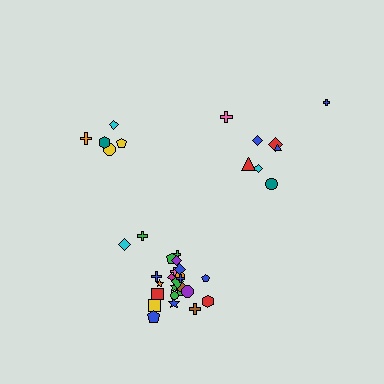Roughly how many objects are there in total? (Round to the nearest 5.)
Roughly 40 objects in total.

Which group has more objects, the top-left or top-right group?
The top-right group.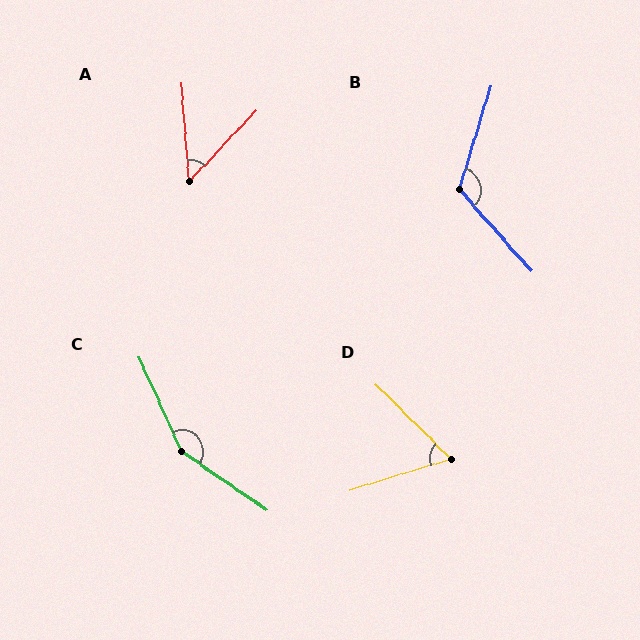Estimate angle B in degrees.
Approximately 121 degrees.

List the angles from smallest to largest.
A (48°), D (62°), B (121°), C (149°).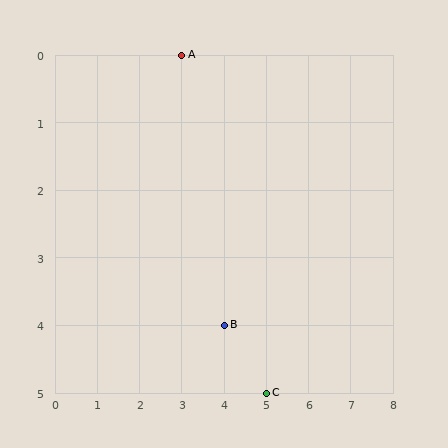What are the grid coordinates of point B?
Point B is at grid coordinates (4, 4).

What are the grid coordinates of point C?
Point C is at grid coordinates (5, 5).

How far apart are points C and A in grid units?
Points C and A are 2 columns and 5 rows apart (about 5.4 grid units diagonally).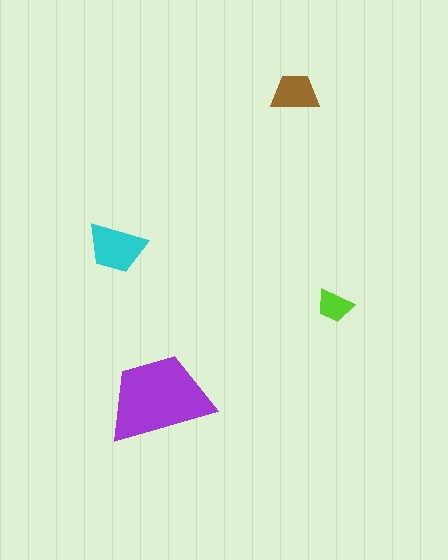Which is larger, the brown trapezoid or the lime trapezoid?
The brown one.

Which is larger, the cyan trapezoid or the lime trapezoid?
The cyan one.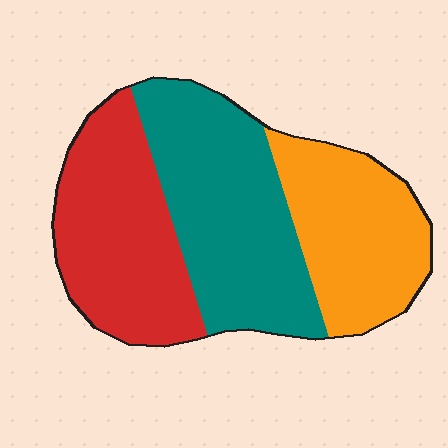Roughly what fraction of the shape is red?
Red covers about 35% of the shape.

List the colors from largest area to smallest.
From largest to smallest: teal, red, orange.